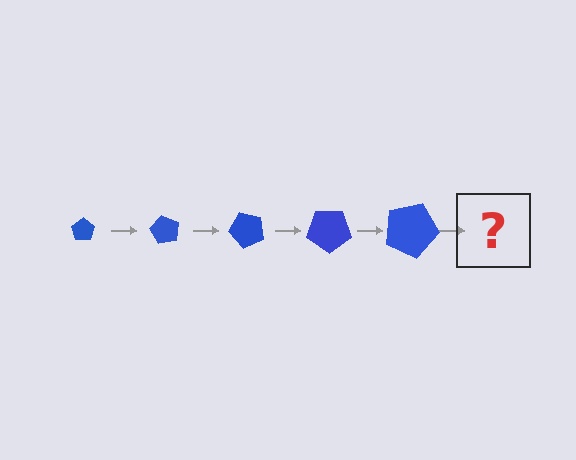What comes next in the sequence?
The next element should be a pentagon, larger than the previous one and rotated 300 degrees from the start.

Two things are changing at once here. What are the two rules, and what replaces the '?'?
The two rules are that the pentagon grows larger each step and it rotates 60 degrees each step. The '?' should be a pentagon, larger than the previous one and rotated 300 degrees from the start.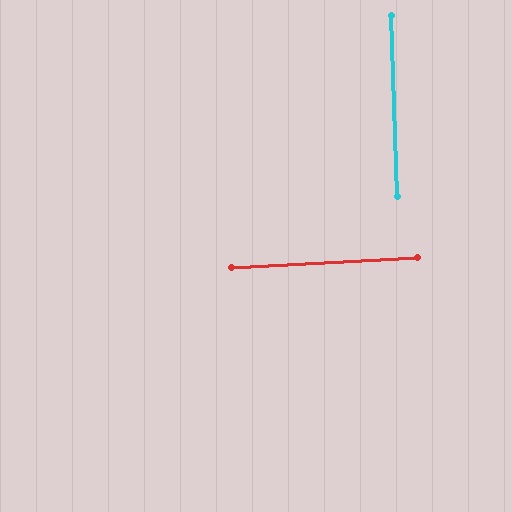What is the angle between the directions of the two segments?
Approximately 89 degrees.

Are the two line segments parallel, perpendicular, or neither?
Perpendicular — they meet at approximately 89°.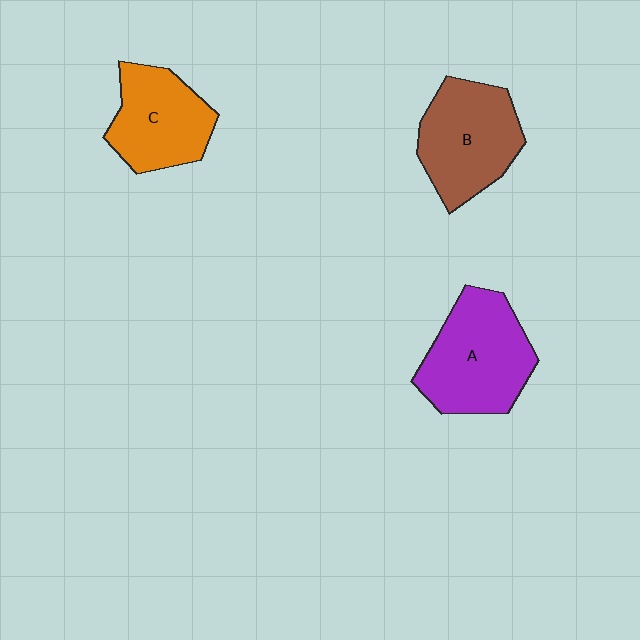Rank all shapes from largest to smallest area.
From largest to smallest: A (purple), B (brown), C (orange).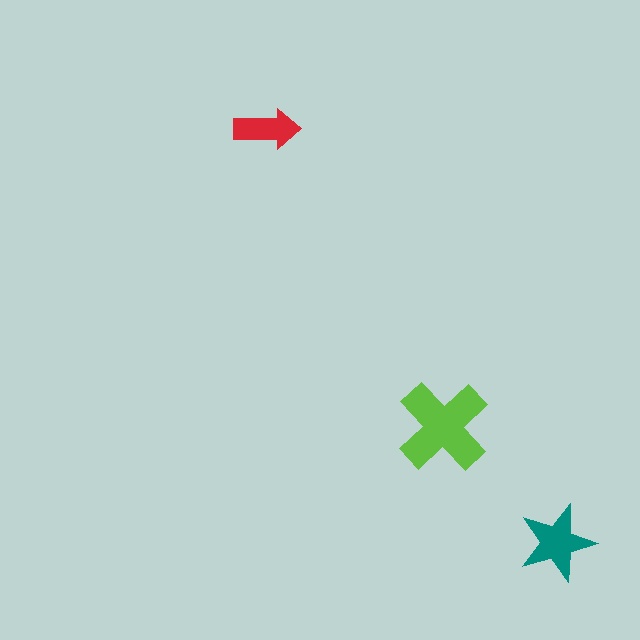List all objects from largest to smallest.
The lime cross, the teal star, the red arrow.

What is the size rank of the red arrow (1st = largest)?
3rd.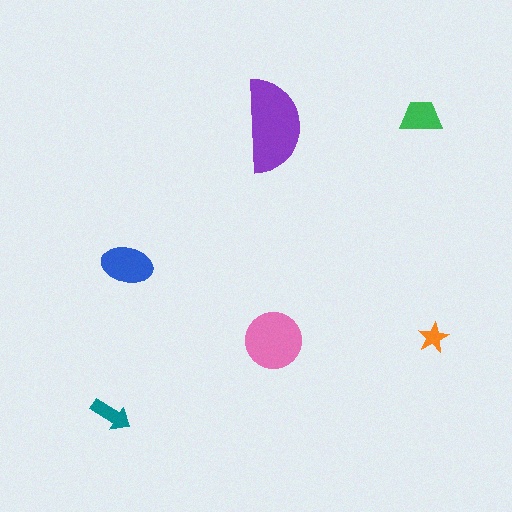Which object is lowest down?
The teal arrow is bottommost.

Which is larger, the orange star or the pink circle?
The pink circle.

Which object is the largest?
The purple semicircle.